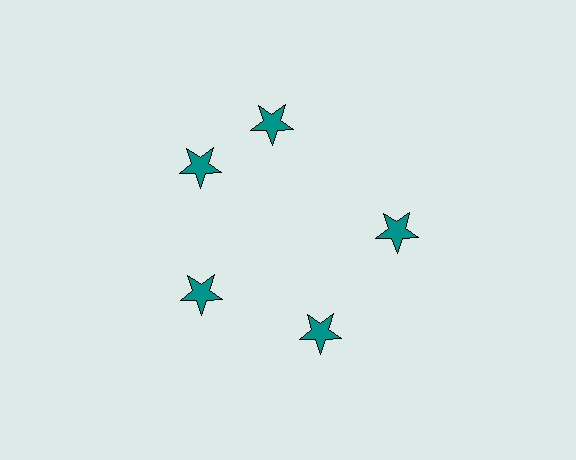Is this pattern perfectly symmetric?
No. The 5 teal stars are arranged in a ring, but one element near the 1 o'clock position is rotated out of alignment along the ring, breaking the 5-fold rotational symmetry.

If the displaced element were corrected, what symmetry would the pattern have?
It would have 5-fold rotational symmetry — the pattern would map onto itself every 72 degrees.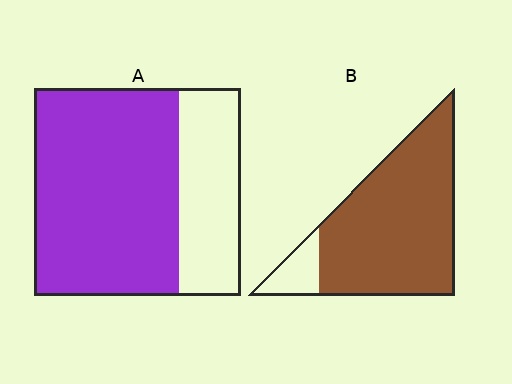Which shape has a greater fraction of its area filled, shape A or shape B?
Shape B.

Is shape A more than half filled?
Yes.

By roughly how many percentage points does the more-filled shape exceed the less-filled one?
By roughly 20 percentage points (B over A).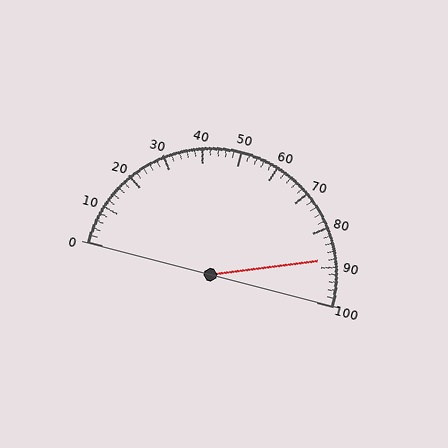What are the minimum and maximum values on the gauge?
The gauge ranges from 0 to 100.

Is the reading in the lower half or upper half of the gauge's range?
The reading is in the upper half of the range (0 to 100).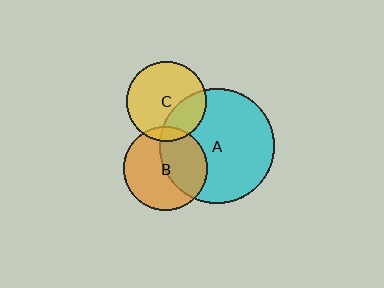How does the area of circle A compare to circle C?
Approximately 2.1 times.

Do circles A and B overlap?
Yes.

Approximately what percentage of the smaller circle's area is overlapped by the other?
Approximately 45%.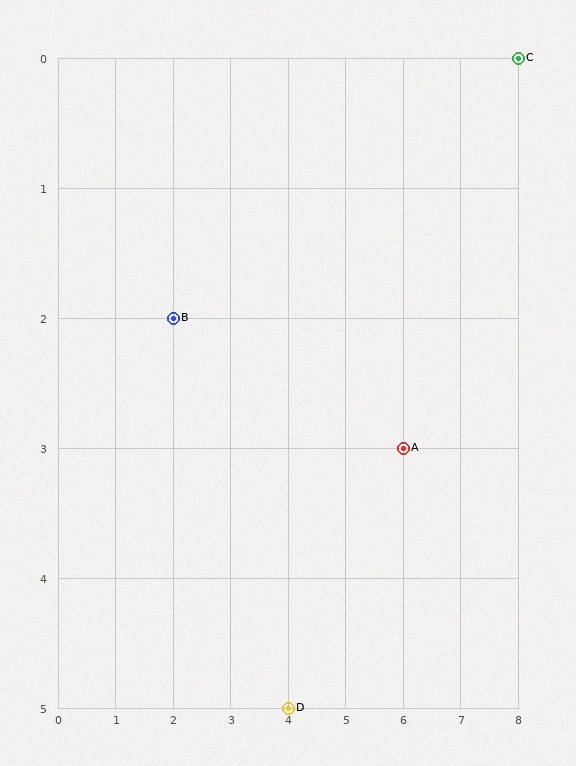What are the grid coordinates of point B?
Point B is at grid coordinates (2, 2).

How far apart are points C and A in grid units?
Points C and A are 2 columns and 3 rows apart (about 3.6 grid units diagonally).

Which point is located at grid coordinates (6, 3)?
Point A is at (6, 3).